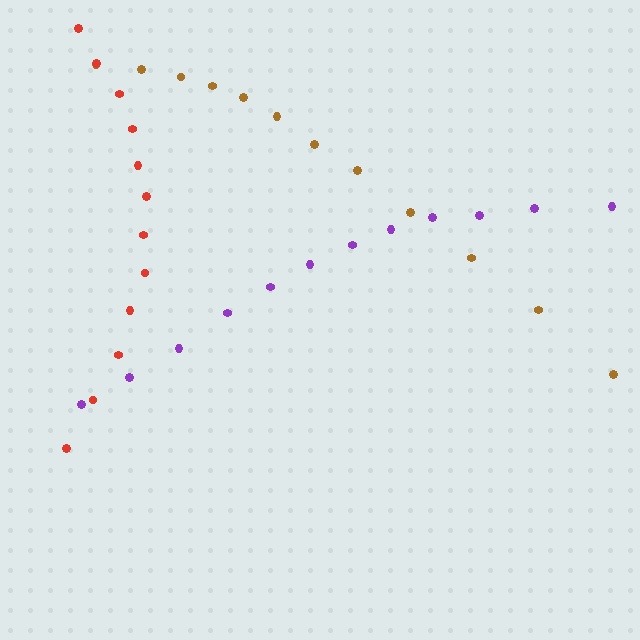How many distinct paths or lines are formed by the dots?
There are 3 distinct paths.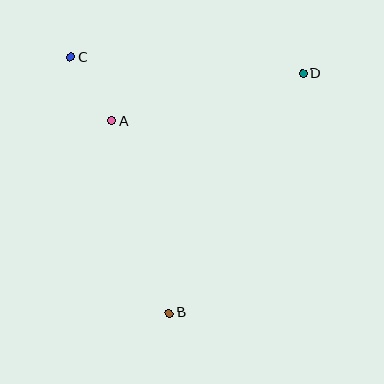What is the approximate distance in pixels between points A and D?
The distance between A and D is approximately 197 pixels.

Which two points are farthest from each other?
Points B and D are farthest from each other.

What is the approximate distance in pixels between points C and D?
The distance between C and D is approximately 233 pixels.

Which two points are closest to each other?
Points A and C are closest to each other.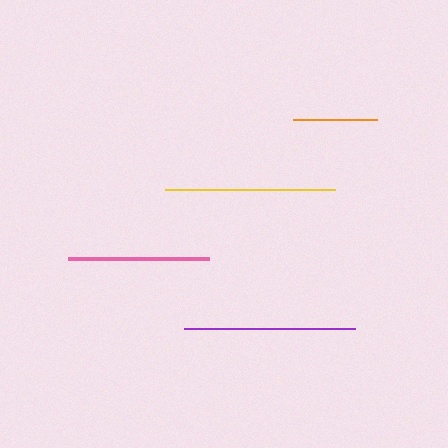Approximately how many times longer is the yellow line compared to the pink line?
The yellow line is approximately 1.2 times the length of the pink line.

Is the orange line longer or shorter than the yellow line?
The yellow line is longer than the orange line.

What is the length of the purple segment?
The purple segment is approximately 171 pixels long.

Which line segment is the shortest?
The orange line is the shortest at approximately 84 pixels.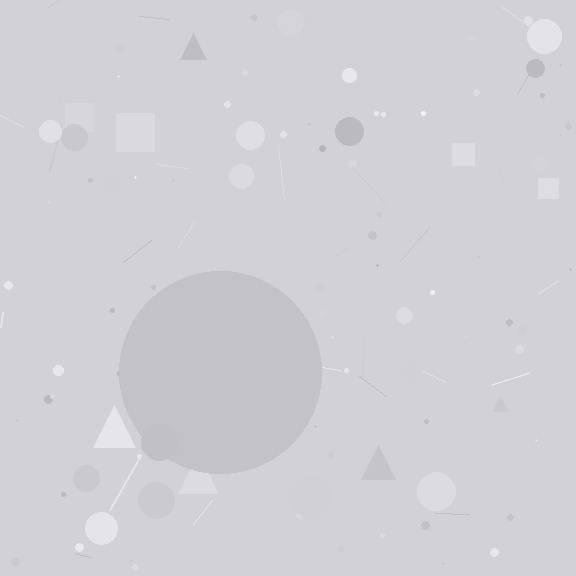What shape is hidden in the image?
A circle is hidden in the image.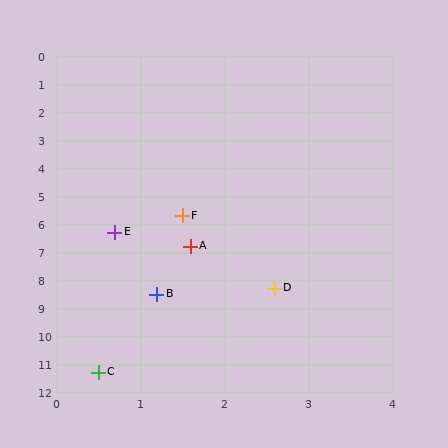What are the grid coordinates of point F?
Point F is at approximately (1.5, 5.7).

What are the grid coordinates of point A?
Point A is at approximately (1.6, 6.8).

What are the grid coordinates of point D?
Point D is at approximately (2.6, 8.3).